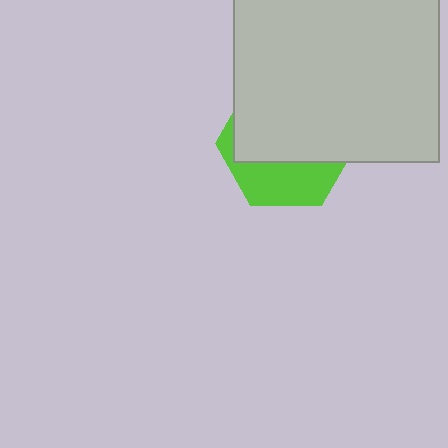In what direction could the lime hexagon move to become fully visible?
The lime hexagon could move down. That would shift it out from behind the light gray square entirely.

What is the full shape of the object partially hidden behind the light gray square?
The partially hidden object is a lime hexagon.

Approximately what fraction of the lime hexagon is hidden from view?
Roughly 65% of the lime hexagon is hidden behind the light gray square.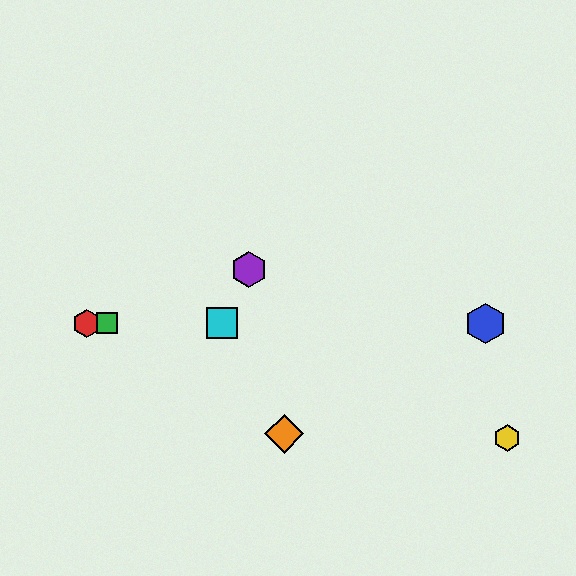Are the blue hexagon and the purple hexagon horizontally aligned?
No, the blue hexagon is at y≈323 and the purple hexagon is at y≈269.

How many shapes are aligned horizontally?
4 shapes (the red hexagon, the blue hexagon, the green square, the cyan square) are aligned horizontally.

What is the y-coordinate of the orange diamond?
The orange diamond is at y≈434.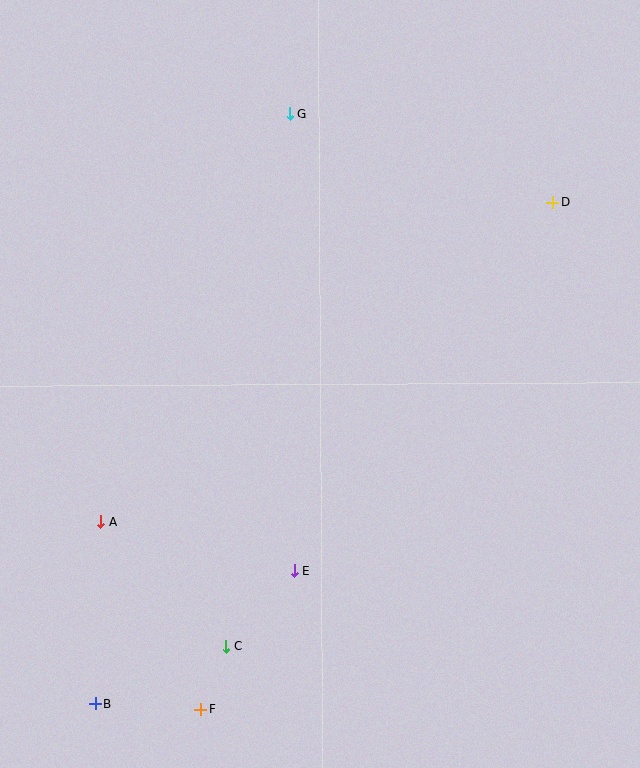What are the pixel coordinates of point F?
Point F is at (201, 709).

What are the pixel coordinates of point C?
Point C is at (226, 646).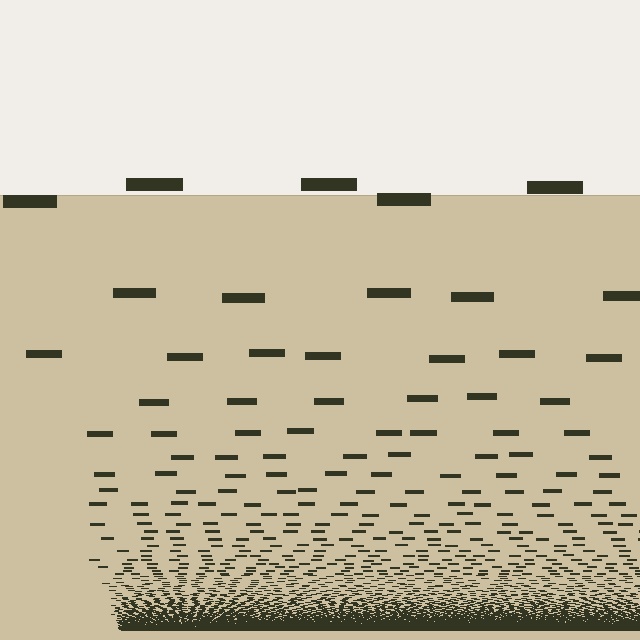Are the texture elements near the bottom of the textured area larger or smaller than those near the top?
Smaller. The gradient is inverted — elements near the bottom are smaller and denser.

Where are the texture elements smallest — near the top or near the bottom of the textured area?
Near the bottom.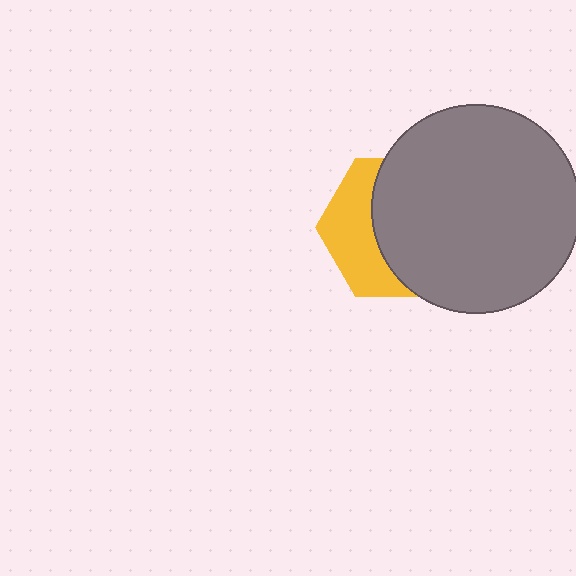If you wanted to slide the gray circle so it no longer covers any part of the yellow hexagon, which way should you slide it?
Slide it right — that is the most direct way to separate the two shapes.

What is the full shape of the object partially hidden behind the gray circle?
The partially hidden object is a yellow hexagon.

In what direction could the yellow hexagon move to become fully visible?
The yellow hexagon could move left. That would shift it out from behind the gray circle entirely.